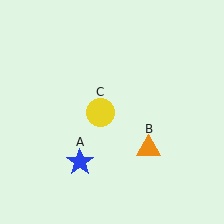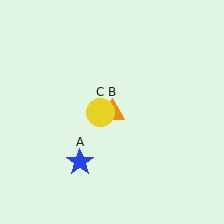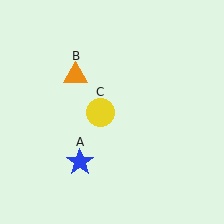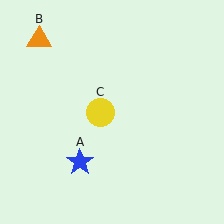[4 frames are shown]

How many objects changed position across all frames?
1 object changed position: orange triangle (object B).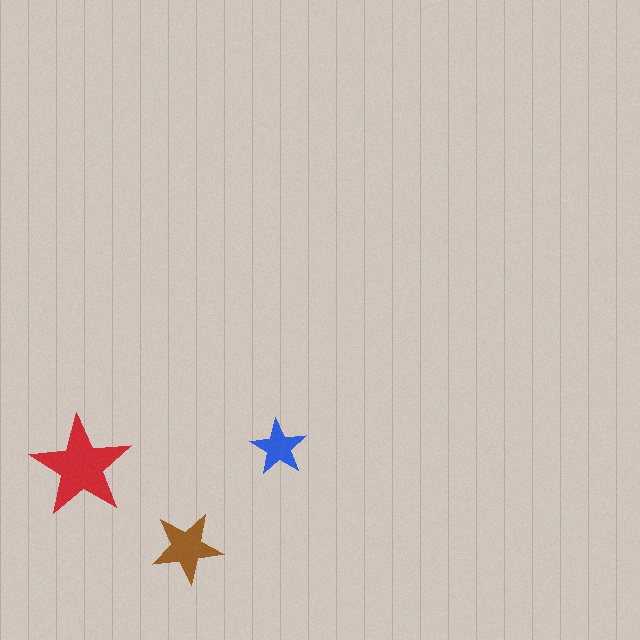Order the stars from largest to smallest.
the red one, the brown one, the blue one.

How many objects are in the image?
There are 3 objects in the image.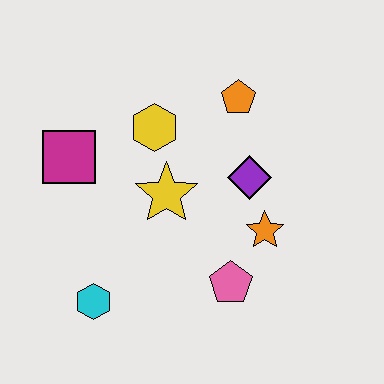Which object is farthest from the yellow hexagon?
The cyan hexagon is farthest from the yellow hexagon.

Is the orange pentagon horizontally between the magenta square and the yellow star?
No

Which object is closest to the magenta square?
The yellow hexagon is closest to the magenta square.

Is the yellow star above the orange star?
Yes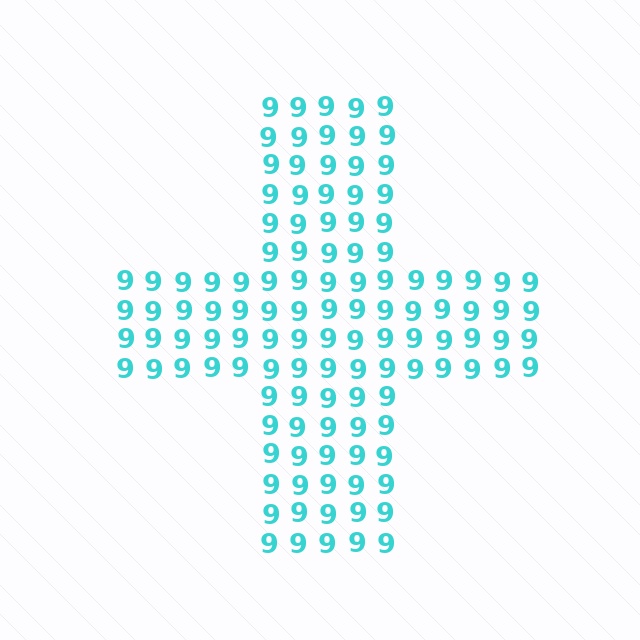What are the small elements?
The small elements are digit 9's.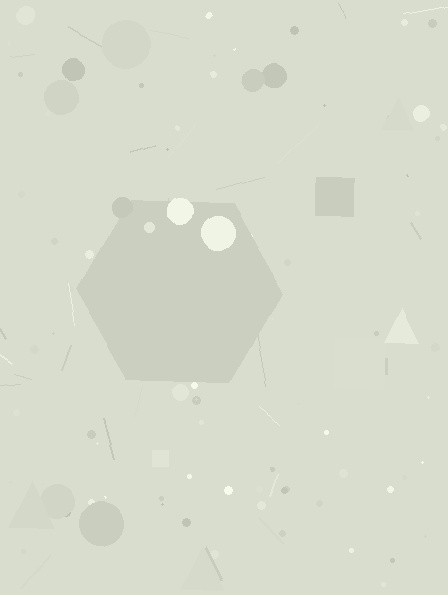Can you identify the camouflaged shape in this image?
The camouflaged shape is a hexagon.